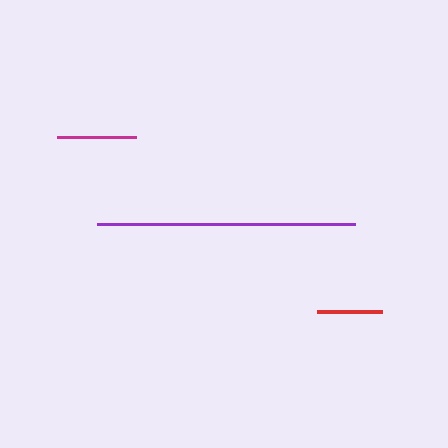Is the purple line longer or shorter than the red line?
The purple line is longer than the red line.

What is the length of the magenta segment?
The magenta segment is approximately 80 pixels long.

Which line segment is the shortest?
The red line is the shortest at approximately 65 pixels.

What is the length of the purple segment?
The purple segment is approximately 258 pixels long.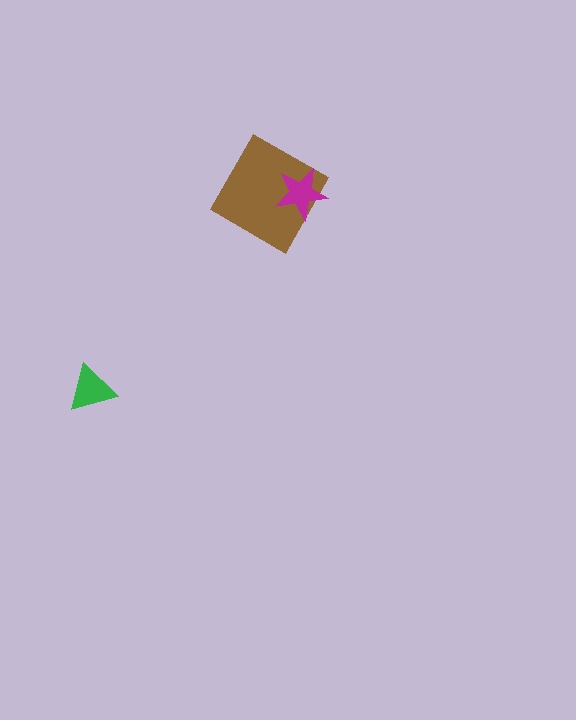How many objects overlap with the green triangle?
0 objects overlap with the green triangle.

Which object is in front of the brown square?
The magenta star is in front of the brown square.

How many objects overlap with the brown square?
1 object overlaps with the brown square.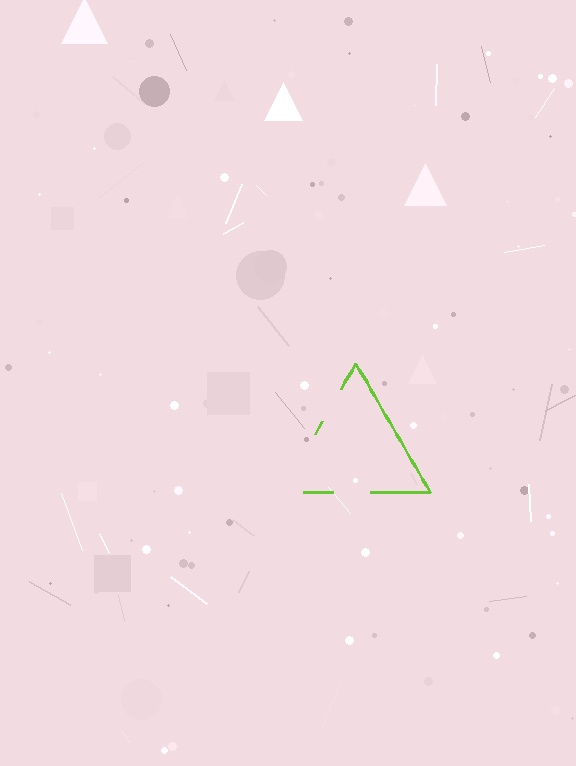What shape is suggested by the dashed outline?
The dashed outline suggests a triangle.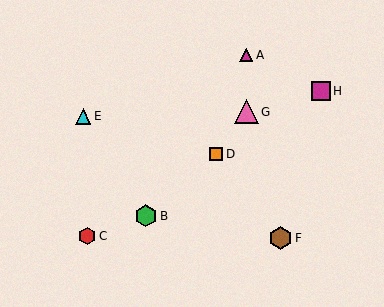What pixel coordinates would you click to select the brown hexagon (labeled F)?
Click at (280, 238) to select the brown hexagon F.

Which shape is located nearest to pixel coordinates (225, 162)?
The orange square (labeled D) at (216, 154) is nearest to that location.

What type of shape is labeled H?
Shape H is a magenta square.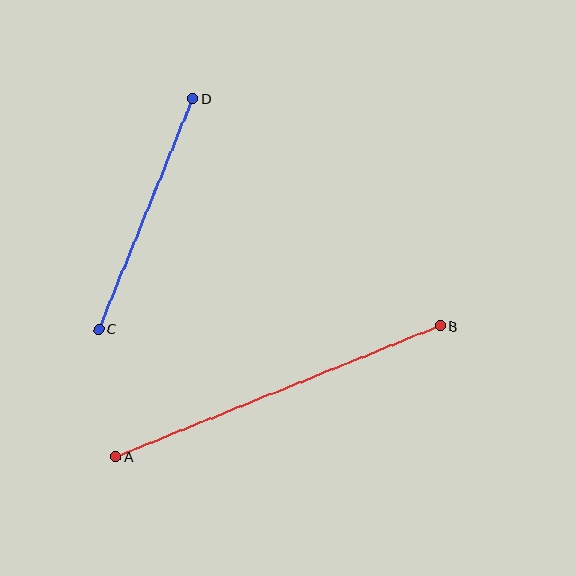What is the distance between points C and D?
The distance is approximately 249 pixels.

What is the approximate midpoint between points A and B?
The midpoint is at approximately (278, 391) pixels.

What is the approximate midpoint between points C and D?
The midpoint is at approximately (146, 214) pixels.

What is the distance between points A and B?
The distance is approximately 350 pixels.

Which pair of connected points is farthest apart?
Points A and B are farthest apart.